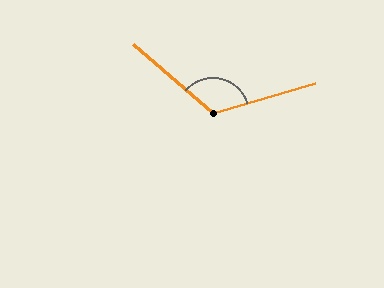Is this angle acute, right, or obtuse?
It is obtuse.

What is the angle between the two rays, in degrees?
Approximately 123 degrees.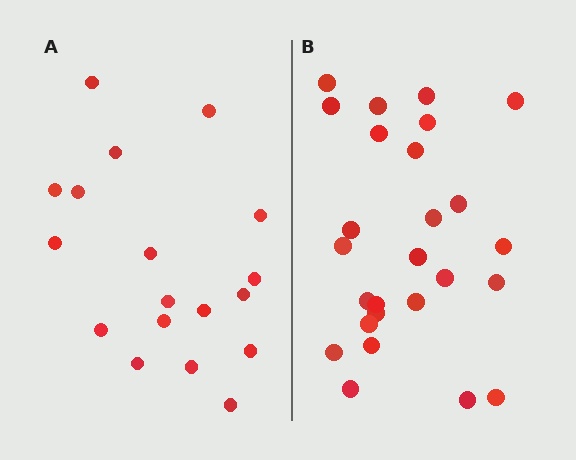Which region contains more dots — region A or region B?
Region B (the right region) has more dots.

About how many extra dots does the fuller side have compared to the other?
Region B has roughly 8 or so more dots than region A.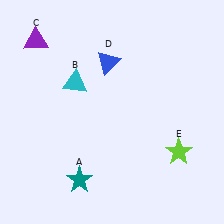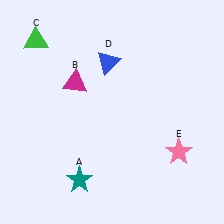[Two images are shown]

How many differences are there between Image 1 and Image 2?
There are 3 differences between the two images.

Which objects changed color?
B changed from cyan to magenta. C changed from purple to green. E changed from lime to pink.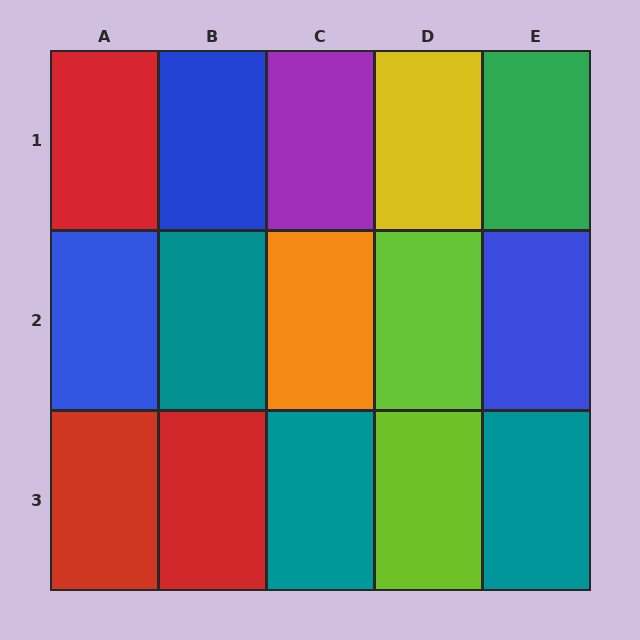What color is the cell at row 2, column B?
Teal.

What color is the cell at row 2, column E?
Blue.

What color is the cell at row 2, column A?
Blue.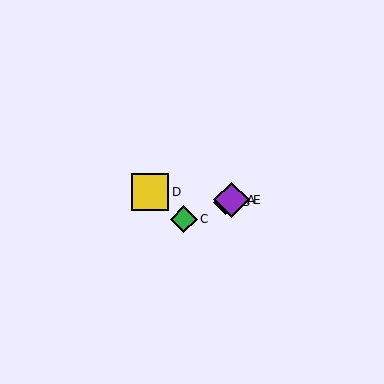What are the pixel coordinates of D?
Object D is at (150, 192).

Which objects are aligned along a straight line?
Objects A, B, C, E are aligned along a straight line.